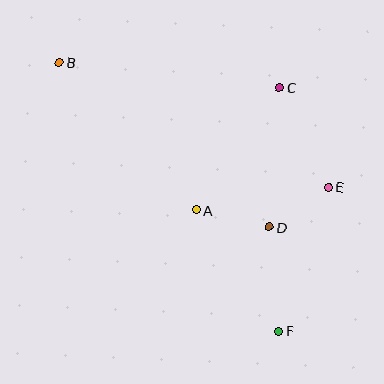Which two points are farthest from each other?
Points B and F are farthest from each other.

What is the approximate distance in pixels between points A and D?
The distance between A and D is approximately 75 pixels.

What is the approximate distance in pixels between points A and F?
The distance between A and F is approximately 146 pixels.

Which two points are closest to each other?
Points D and E are closest to each other.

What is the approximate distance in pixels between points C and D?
The distance between C and D is approximately 140 pixels.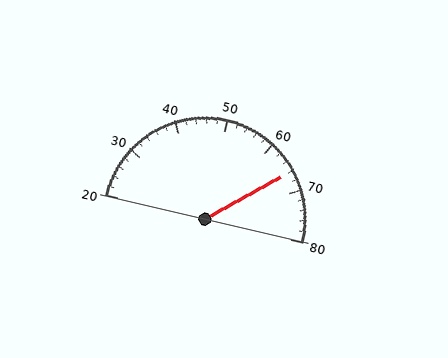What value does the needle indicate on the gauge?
The needle indicates approximately 66.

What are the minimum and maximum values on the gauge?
The gauge ranges from 20 to 80.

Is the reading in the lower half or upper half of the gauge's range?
The reading is in the upper half of the range (20 to 80).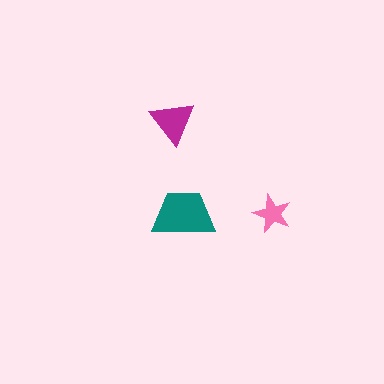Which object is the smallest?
The pink star.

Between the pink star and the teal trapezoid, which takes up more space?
The teal trapezoid.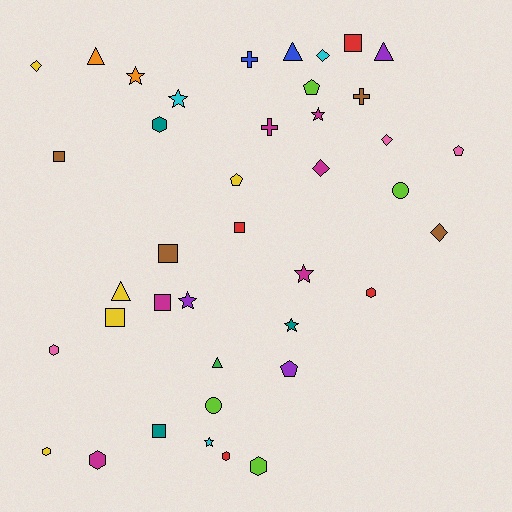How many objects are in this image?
There are 40 objects.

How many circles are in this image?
There are 2 circles.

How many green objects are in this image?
There is 1 green object.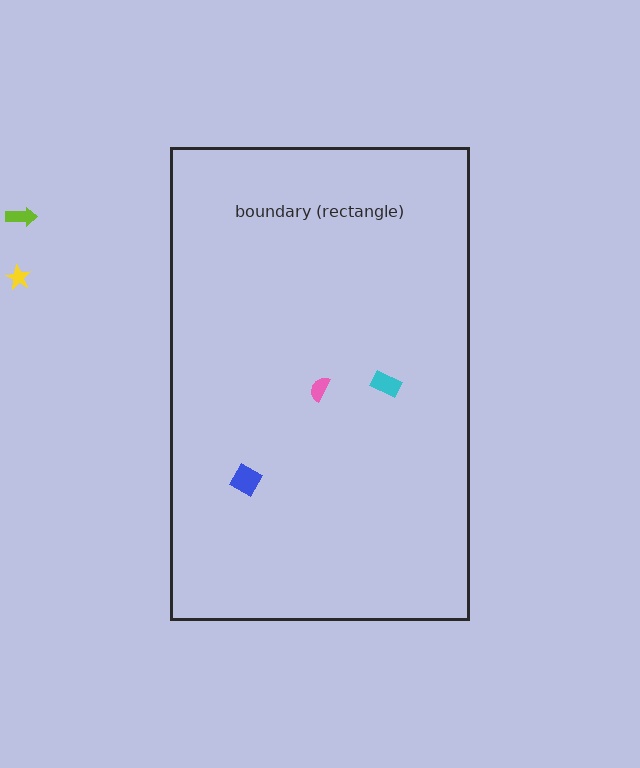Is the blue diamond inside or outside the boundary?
Inside.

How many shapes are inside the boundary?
3 inside, 2 outside.